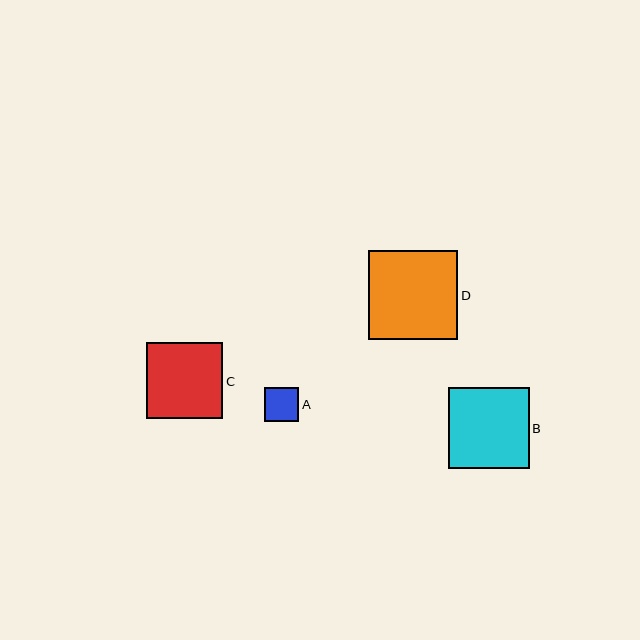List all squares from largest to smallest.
From largest to smallest: D, B, C, A.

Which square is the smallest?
Square A is the smallest with a size of approximately 34 pixels.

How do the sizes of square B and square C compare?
Square B and square C are approximately the same size.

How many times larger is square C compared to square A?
Square C is approximately 2.2 times the size of square A.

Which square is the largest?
Square D is the largest with a size of approximately 89 pixels.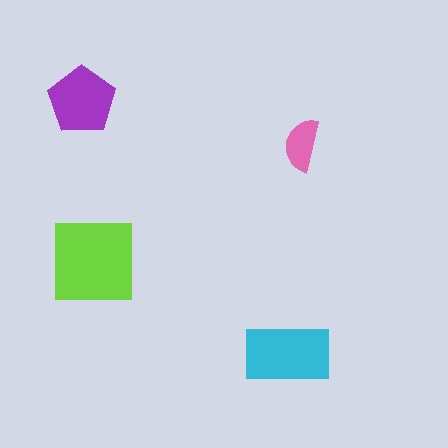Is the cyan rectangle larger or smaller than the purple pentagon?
Larger.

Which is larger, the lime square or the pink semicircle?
The lime square.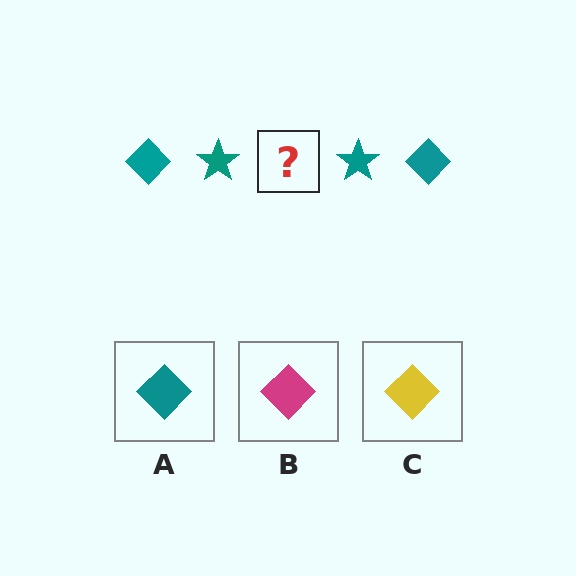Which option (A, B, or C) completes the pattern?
A.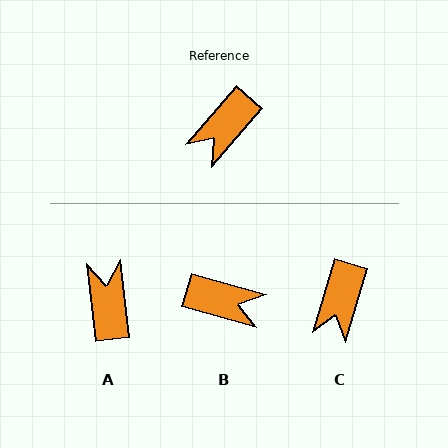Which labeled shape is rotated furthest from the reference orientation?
A, about 132 degrees away.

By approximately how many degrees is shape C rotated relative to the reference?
Approximately 24 degrees counter-clockwise.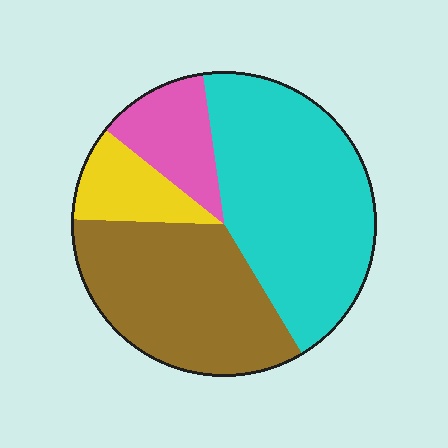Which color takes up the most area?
Cyan, at roughly 45%.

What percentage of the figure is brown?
Brown covers around 35% of the figure.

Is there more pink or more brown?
Brown.